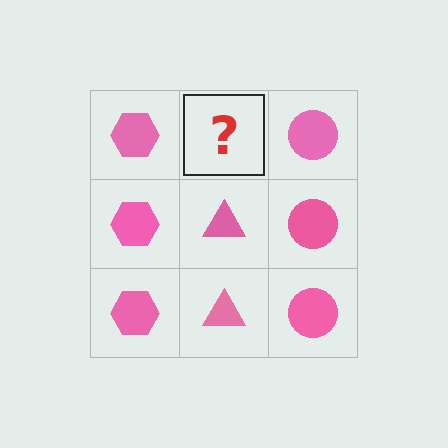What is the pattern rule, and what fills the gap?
The rule is that each column has a consistent shape. The gap should be filled with a pink triangle.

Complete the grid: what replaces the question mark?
The question mark should be replaced with a pink triangle.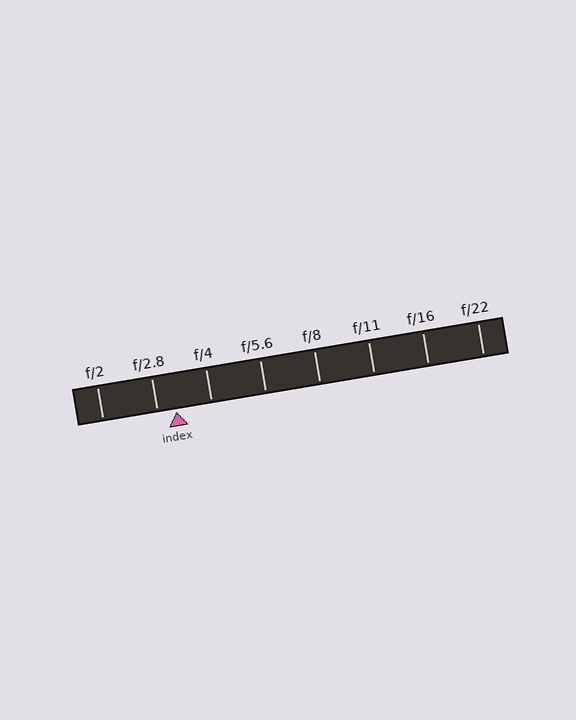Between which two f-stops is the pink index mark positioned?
The index mark is between f/2.8 and f/4.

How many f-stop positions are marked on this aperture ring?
There are 8 f-stop positions marked.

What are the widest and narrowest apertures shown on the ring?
The widest aperture shown is f/2 and the narrowest is f/22.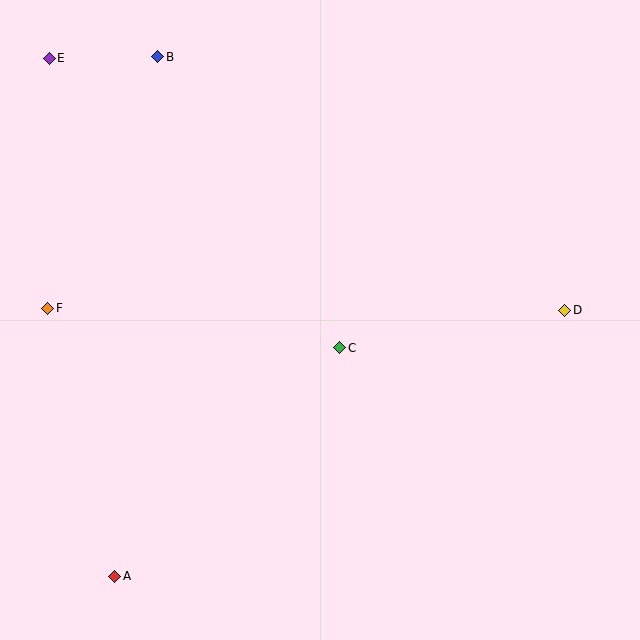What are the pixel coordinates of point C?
Point C is at (339, 348).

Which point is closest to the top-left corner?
Point E is closest to the top-left corner.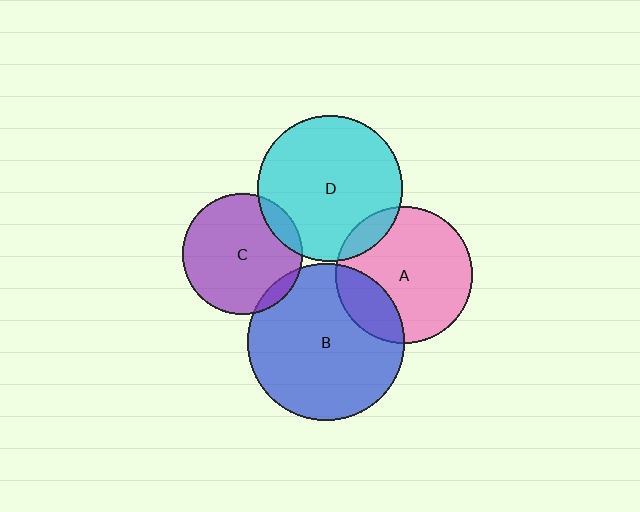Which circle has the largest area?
Circle B (blue).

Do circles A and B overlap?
Yes.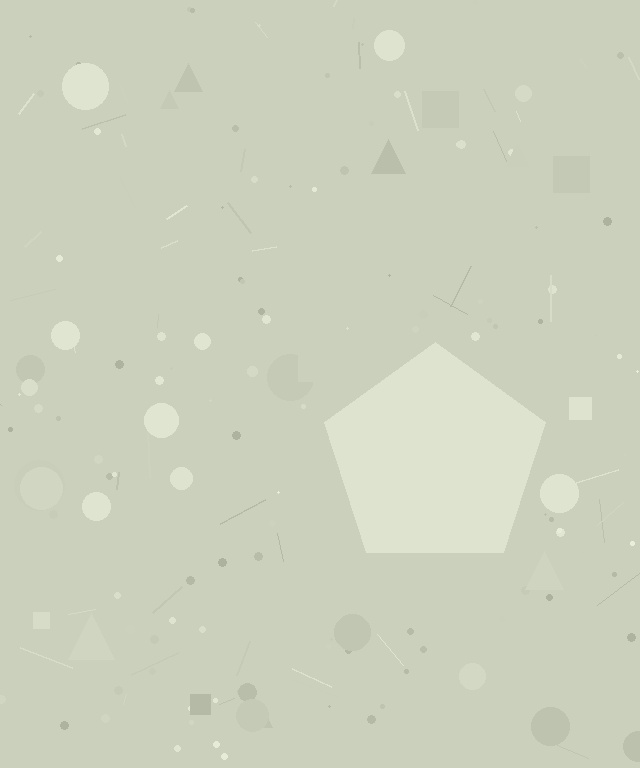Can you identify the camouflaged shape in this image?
The camouflaged shape is a pentagon.